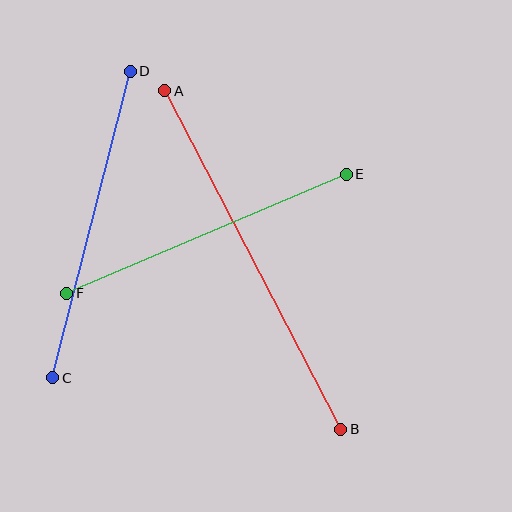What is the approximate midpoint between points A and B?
The midpoint is at approximately (253, 260) pixels.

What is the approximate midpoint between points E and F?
The midpoint is at approximately (207, 234) pixels.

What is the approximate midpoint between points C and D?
The midpoint is at approximately (91, 224) pixels.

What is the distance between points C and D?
The distance is approximately 316 pixels.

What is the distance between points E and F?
The distance is approximately 304 pixels.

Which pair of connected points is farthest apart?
Points A and B are farthest apart.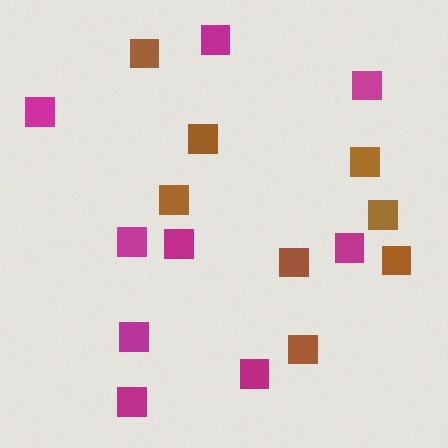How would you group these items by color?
There are 2 groups: one group of brown squares (8) and one group of magenta squares (9).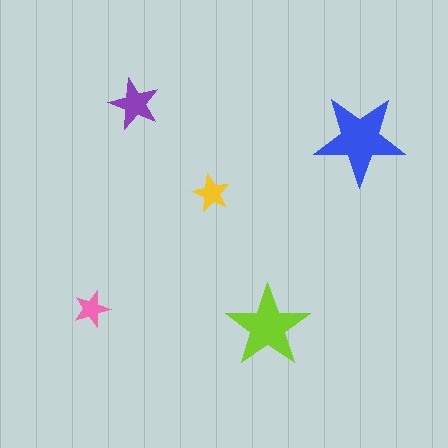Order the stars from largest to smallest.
the blue one, the lime one, the purple one, the yellow one, the pink one.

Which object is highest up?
The purple star is topmost.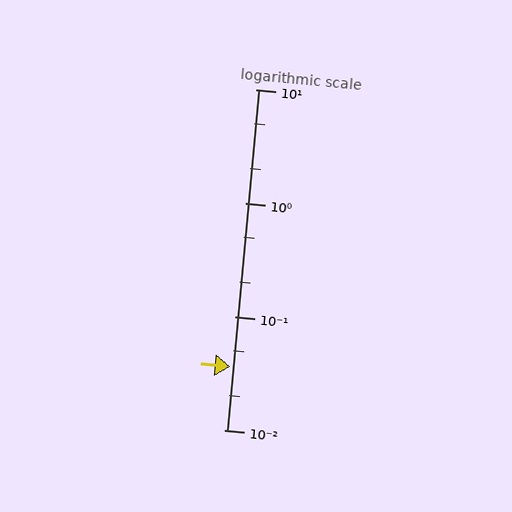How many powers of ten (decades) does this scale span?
The scale spans 3 decades, from 0.01 to 10.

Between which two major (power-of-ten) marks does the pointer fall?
The pointer is between 0.01 and 0.1.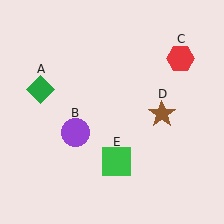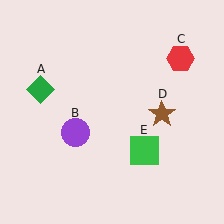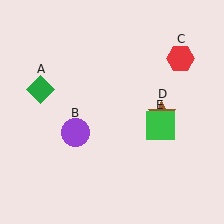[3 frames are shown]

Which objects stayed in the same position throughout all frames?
Green diamond (object A) and purple circle (object B) and red hexagon (object C) and brown star (object D) remained stationary.